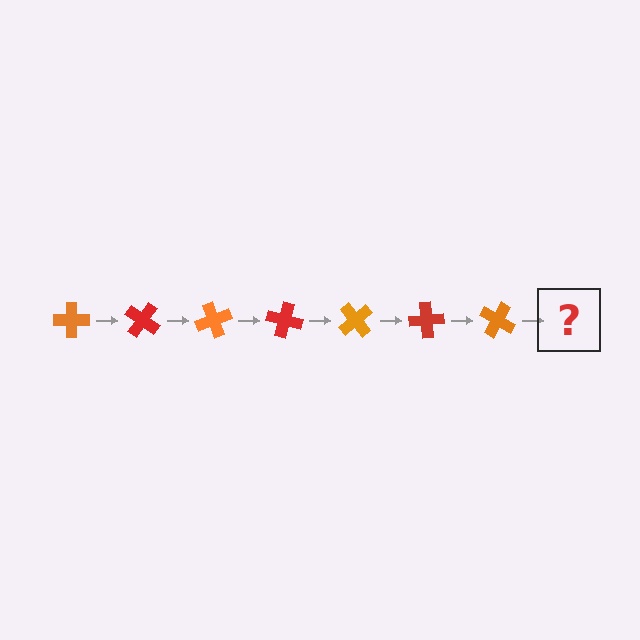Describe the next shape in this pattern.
It should be a red cross, rotated 245 degrees from the start.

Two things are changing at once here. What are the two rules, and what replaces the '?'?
The two rules are that it rotates 35 degrees each step and the color cycles through orange and red. The '?' should be a red cross, rotated 245 degrees from the start.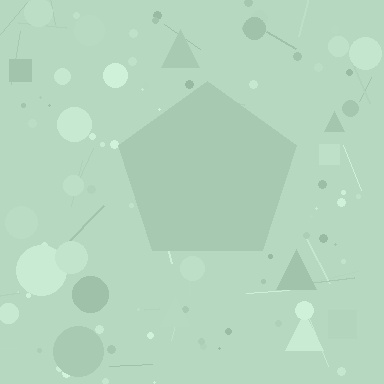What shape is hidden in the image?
A pentagon is hidden in the image.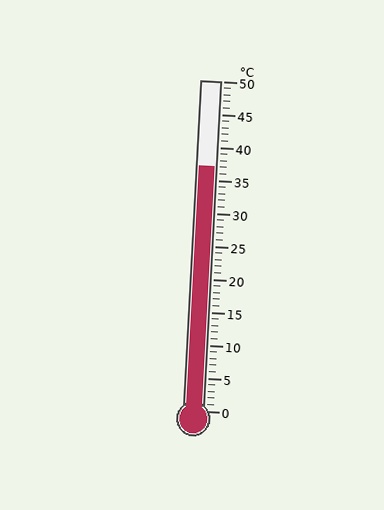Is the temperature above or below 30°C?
The temperature is above 30°C.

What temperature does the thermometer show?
The thermometer shows approximately 37°C.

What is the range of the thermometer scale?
The thermometer scale ranges from 0°C to 50°C.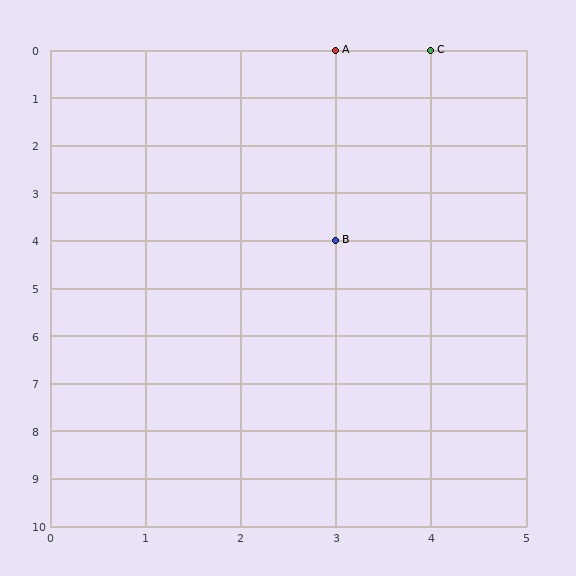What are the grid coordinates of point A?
Point A is at grid coordinates (3, 0).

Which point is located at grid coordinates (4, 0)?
Point C is at (4, 0).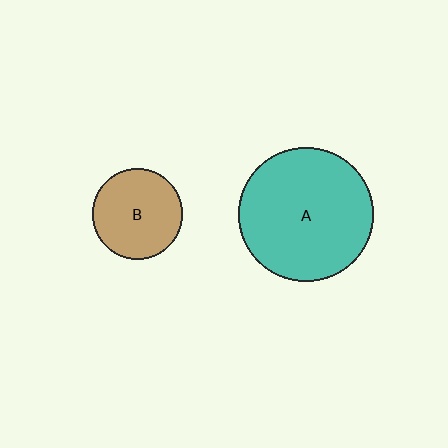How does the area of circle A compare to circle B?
Approximately 2.2 times.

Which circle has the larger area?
Circle A (teal).